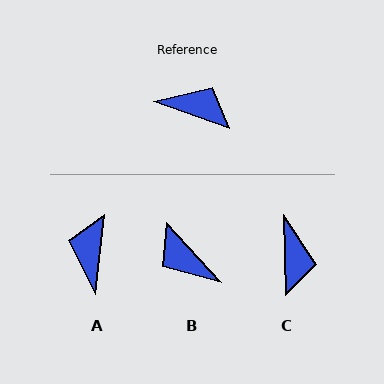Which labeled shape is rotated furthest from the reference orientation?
B, about 152 degrees away.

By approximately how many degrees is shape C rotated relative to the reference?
Approximately 69 degrees clockwise.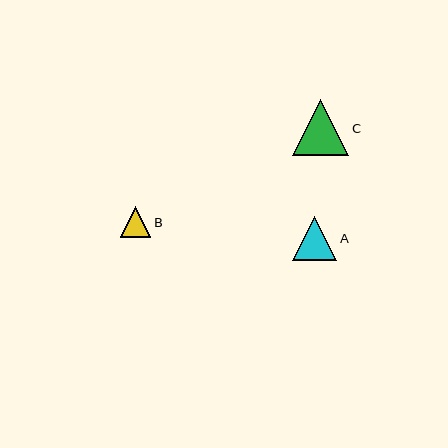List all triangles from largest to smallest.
From largest to smallest: C, A, B.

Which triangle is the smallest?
Triangle B is the smallest with a size of approximately 31 pixels.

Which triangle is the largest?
Triangle C is the largest with a size of approximately 56 pixels.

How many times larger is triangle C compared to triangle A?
Triangle C is approximately 1.3 times the size of triangle A.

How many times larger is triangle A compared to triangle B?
Triangle A is approximately 1.4 times the size of triangle B.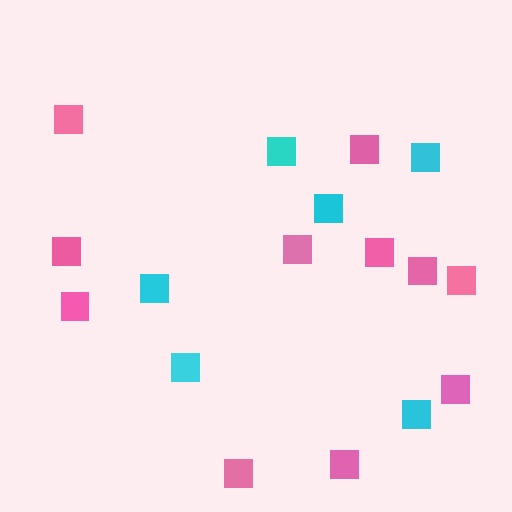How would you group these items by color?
There are 2 groups: one group of cyan squares (6) and one group of pink squares (11).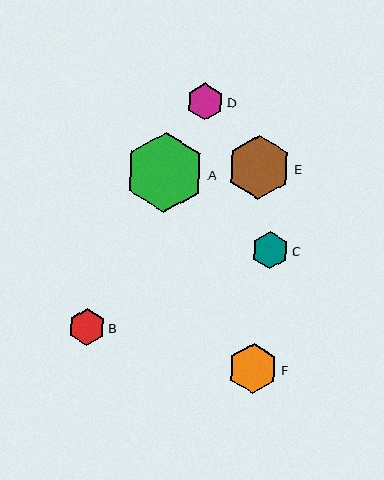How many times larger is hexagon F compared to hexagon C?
Hexagon F is approximately 1.4 times the size of hexagon C.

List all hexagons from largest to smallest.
From largest to smallest: A, E, F, C, B, D.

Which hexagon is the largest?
Hexagon A is the largest with a size of approximately 80 pixels.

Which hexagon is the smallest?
Hexagon D is the smallest with a size of approximately 37 pixels.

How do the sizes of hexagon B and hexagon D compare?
Hexagon B and hexagon D are approximately the same size.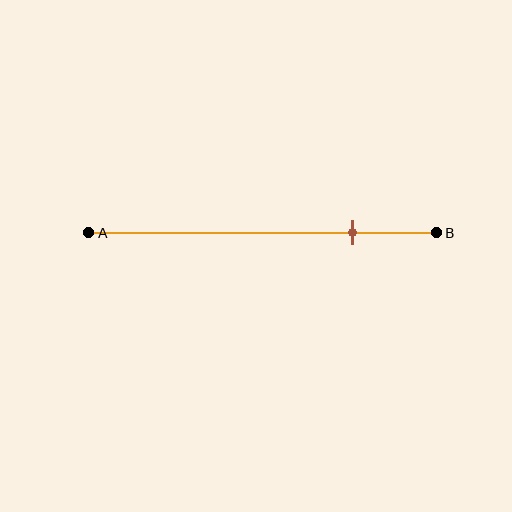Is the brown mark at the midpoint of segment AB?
No, the mark is at about 75% from A, not at the 50% midpoint.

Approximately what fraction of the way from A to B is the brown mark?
The brown mark is approximately 75% of the way from A to B.